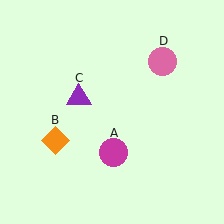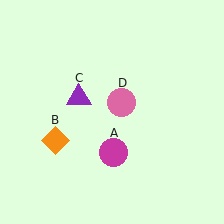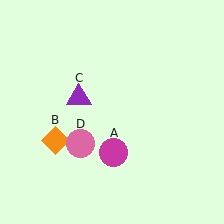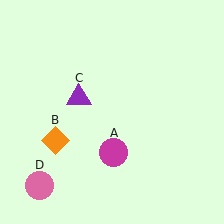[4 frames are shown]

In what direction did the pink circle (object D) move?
The pink circle (object D) moved down and to the left.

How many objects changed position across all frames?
1 object changed position: pink circle (object D).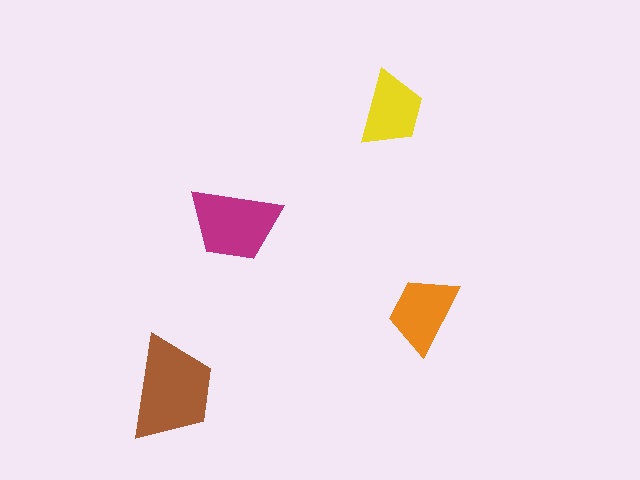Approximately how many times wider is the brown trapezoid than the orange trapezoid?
About 1.5 times wider.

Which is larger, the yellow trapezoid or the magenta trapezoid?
The magenta one.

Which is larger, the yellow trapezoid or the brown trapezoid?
The brown one.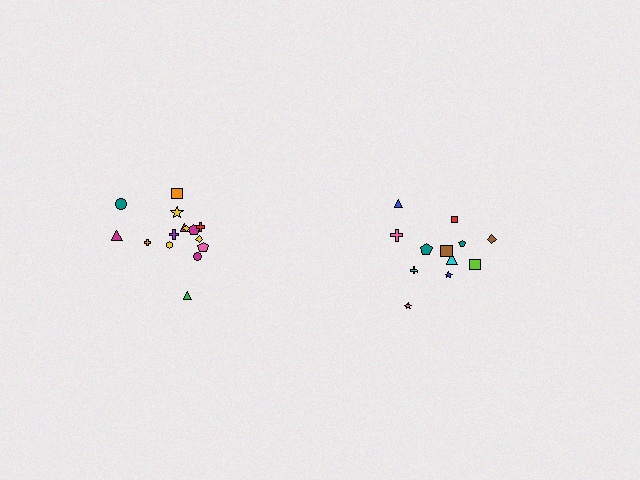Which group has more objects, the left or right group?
The left group.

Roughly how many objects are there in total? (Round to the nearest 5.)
Roughly 25 objects in total.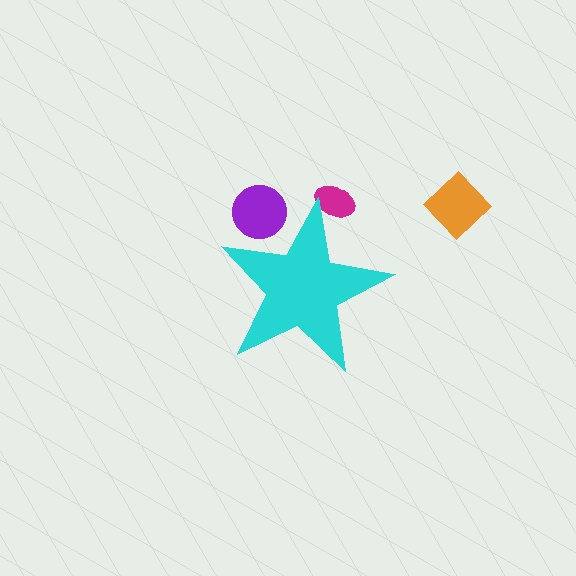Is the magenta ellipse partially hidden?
Yes, the magenta ellipse is partially hidden behind the cyan star.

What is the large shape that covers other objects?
A cyan star.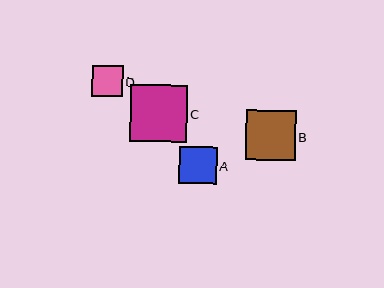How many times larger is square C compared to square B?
Square C is approximately 1.1 times the size of square B.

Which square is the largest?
Square C is the largest with a size of approximately 57 pixels.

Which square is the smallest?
Square D is the smallest with a size of approximately 31 pixels.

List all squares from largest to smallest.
From largest to smallest: C, B, A, D.